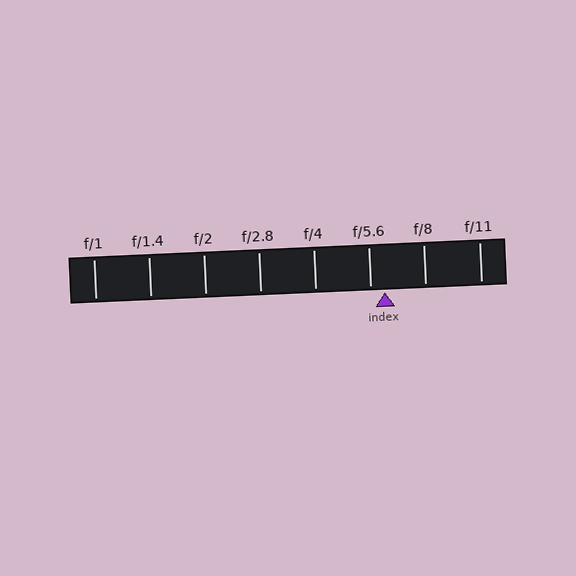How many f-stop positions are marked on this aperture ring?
There are 8 f-stop positions marked.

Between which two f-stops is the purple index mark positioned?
The index mark is between f/5.6 and f/8.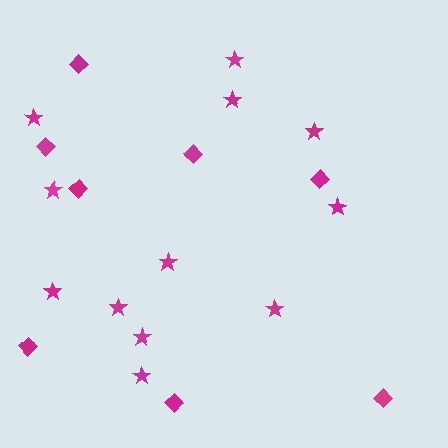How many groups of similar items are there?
There are 2 groups: one group of stars (12) and one group of diamonds (8).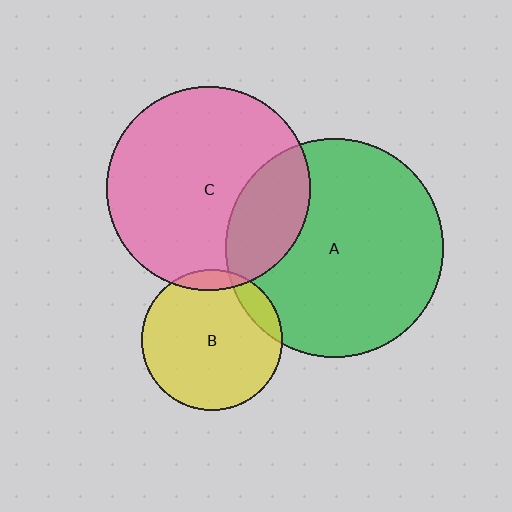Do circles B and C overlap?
Yes.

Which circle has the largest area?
Circle A (green).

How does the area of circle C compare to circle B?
Approximately 2.1 times.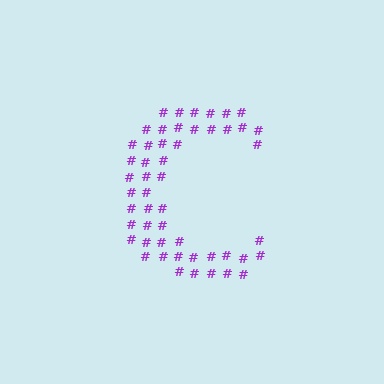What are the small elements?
The small elements are hash symbols.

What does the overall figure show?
The overall figure shows the letter C.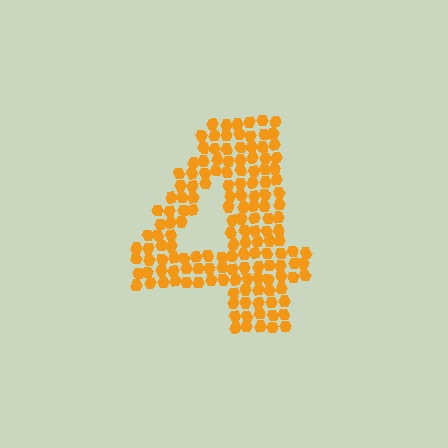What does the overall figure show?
The overall figure shows the digit 4.